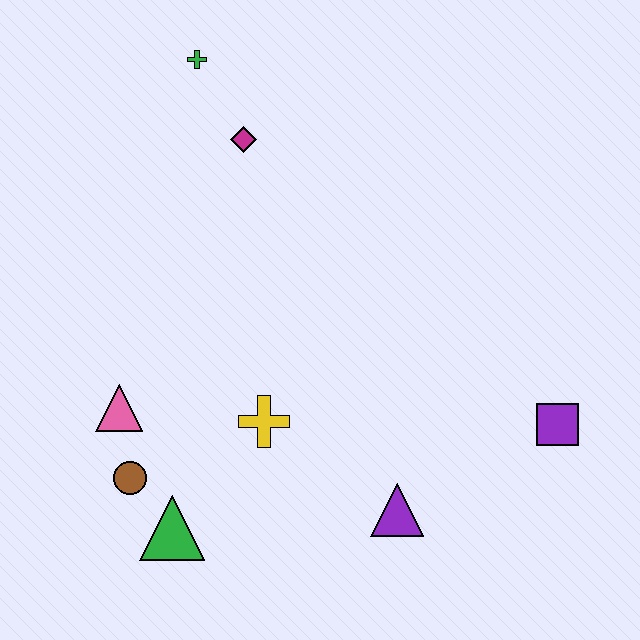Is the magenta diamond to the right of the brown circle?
Yes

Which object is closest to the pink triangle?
The brown circle is closest to the pink triangle.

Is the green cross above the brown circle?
Yes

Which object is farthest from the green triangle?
The green cross is farthest from the green triangle.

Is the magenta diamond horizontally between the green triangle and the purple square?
Yes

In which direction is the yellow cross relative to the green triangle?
The yellow cross is above the green triangle.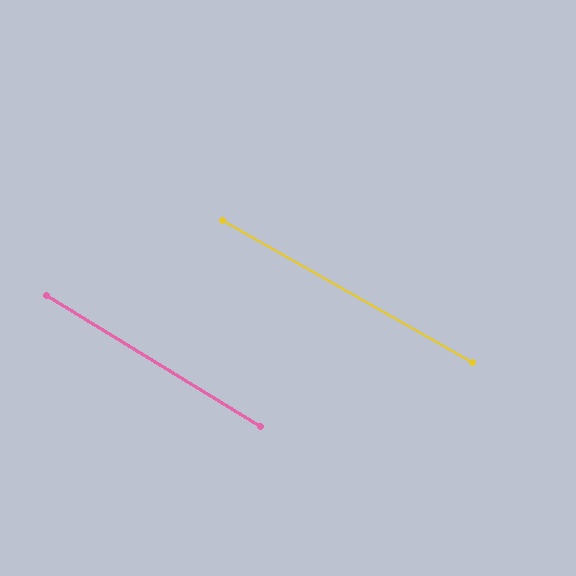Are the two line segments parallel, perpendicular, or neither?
Parallel — their directions differ by only 1.9°.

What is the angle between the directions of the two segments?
Approximately 2 degrees.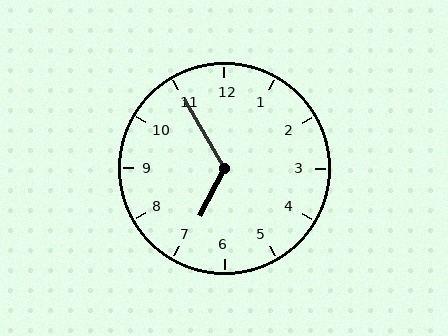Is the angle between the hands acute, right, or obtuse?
It is obtuse.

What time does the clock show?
6:55.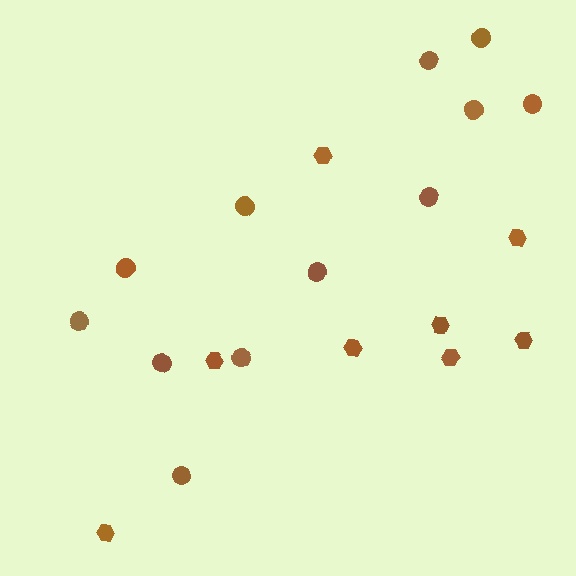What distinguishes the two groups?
There are 2 groups: one group of hexagons (8) and one group of circles (12).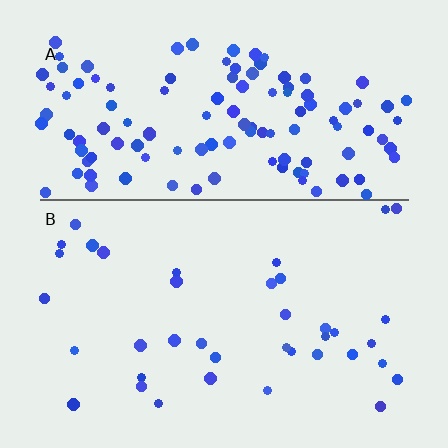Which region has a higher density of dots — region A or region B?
A (the top).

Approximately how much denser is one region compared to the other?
Approximately 3.3× — region A over region B.